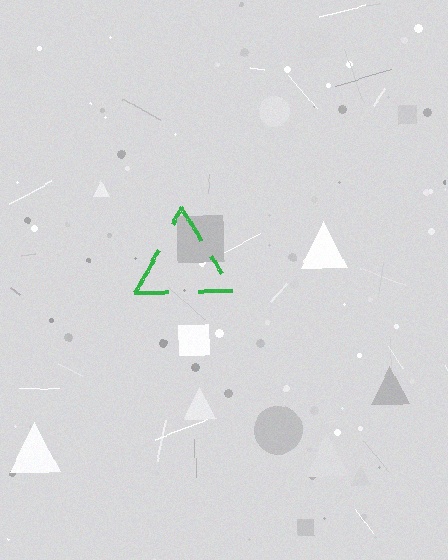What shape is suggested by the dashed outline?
The dashed outline suggests a triangle.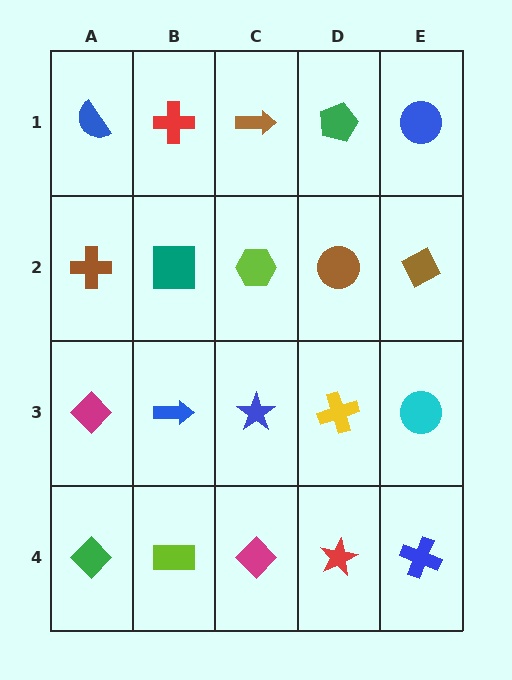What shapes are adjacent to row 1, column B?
A teal square (row 2, column B), a blue semicircle (row 1, column A), a brown arrow (row 1, column C).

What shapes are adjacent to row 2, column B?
A red cross (row 1, column B), a blue arrow (row 3, column B), a brown cross (row 2, column A), a lime hexagon (row 2, column C).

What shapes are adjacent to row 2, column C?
A brown arrow (row 1, column C), a blue star (row 3, column C), a teal square (row 2, column B), a brown circle (row 2, column D).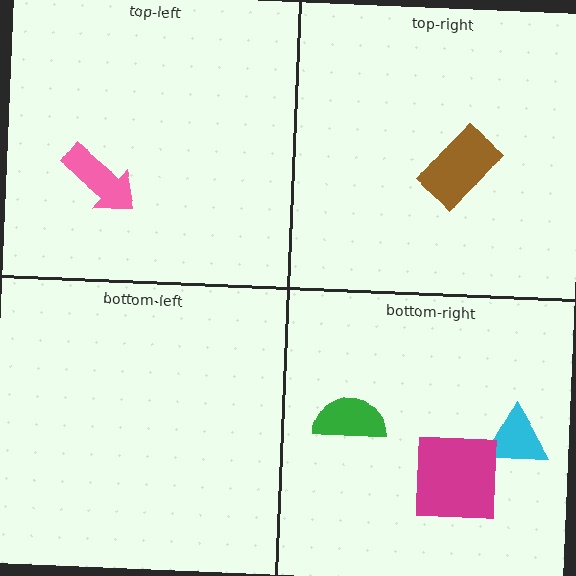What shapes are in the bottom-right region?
The cyan triangle, the magenta square, the green semicircle.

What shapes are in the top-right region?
The brown rectangle.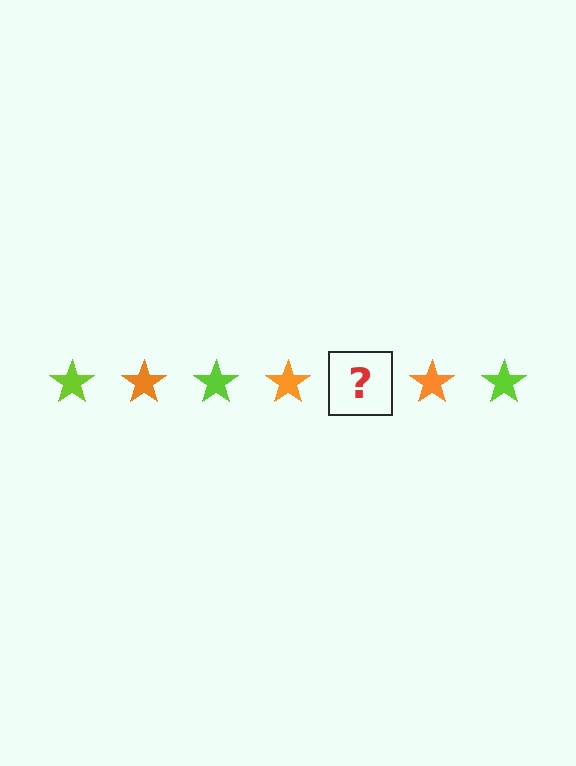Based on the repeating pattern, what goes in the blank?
The blank should be a lime star.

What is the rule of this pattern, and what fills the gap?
The rule is that the pattern cycles through lime, orange stars. The gap should be filled with a lime star.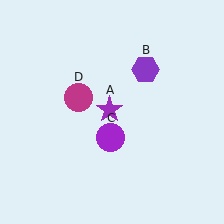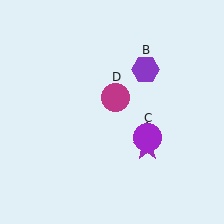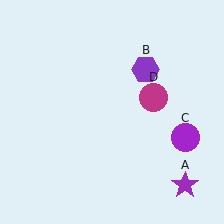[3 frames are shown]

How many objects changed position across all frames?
3 objects changed position: purple star (object A), purple circle (object C), magenta circle (object D).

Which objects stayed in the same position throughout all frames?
Purple hexagon (object B) remained stationary.